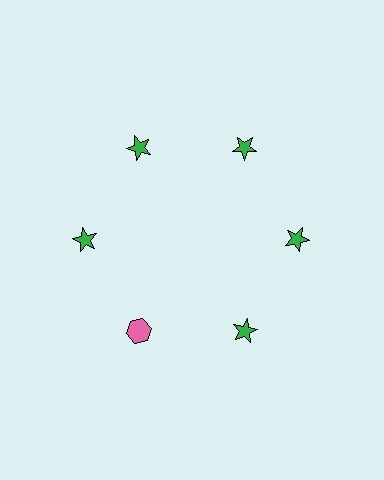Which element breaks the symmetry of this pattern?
The pink hexagon at roughly the 7 o'clock position breaks the symmetry. All other shapes are green stars.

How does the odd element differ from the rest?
It differs in both color (pink instead of green) and shape (hexagon instead of star).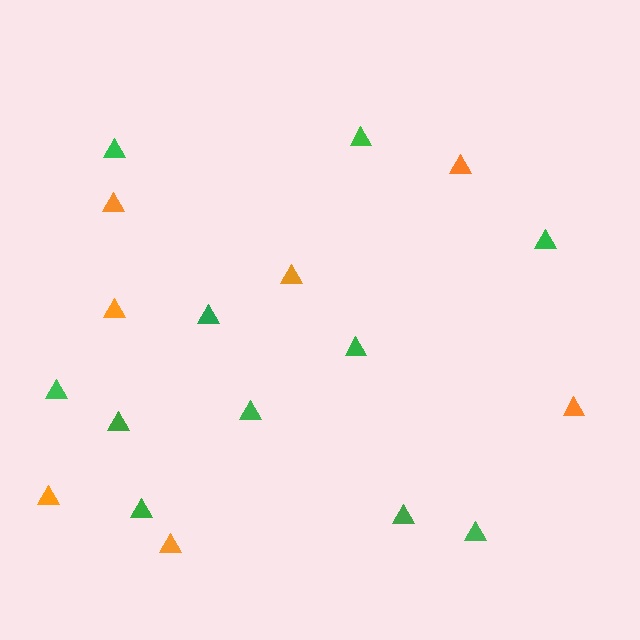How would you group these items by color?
There are 2 groups: one group of green triangles (11) and one group of orange triangles (7).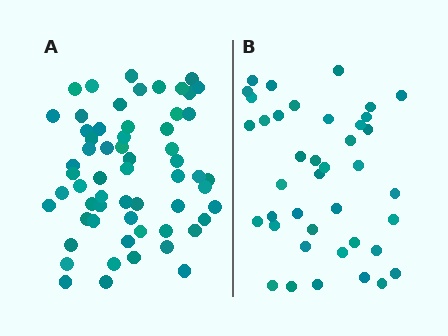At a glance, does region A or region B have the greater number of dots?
Region A (the left region) has more dots.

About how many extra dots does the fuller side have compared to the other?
Region A has approximately 20 more dots than region B.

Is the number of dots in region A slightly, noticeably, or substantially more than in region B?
Region A has substantially more. The ratio is roughly 1.5 to 1.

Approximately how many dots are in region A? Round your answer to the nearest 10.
About 60 dots.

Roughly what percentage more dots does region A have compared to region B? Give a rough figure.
About 50% more.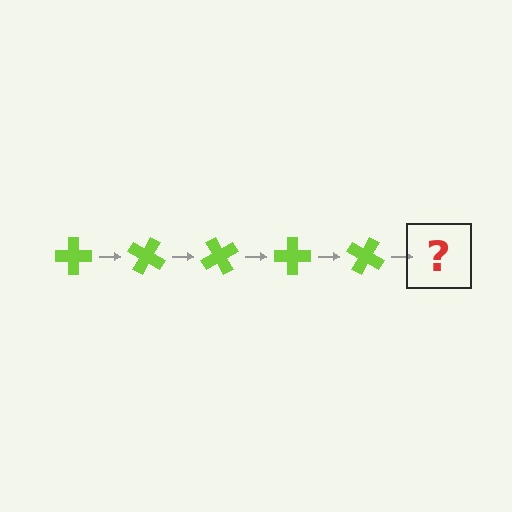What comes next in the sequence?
The next element should be a lime cross rotated 150 degrees.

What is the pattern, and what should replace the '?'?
The pattern is that the cross rotates 30 degrees each step. The '?' should be a lime cross rotated 150 degrees.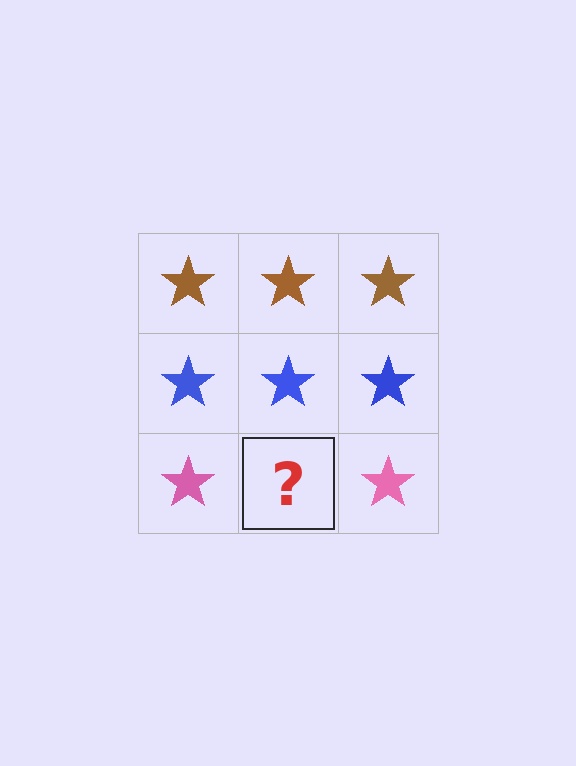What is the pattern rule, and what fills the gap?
The rule is that each row has a consistent color. The gap should be filled with a pink star.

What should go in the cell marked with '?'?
The missing cell should contain a pink star.